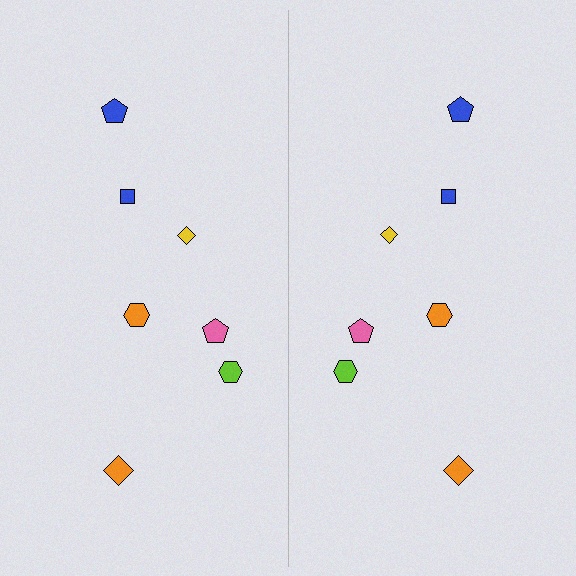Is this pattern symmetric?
Yes, this pattern has bilateral (reflection) symmetry.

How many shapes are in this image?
There are 14 shapes in this image.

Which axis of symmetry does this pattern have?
The pattern has a vertical axis of symmetry running through the center of the image.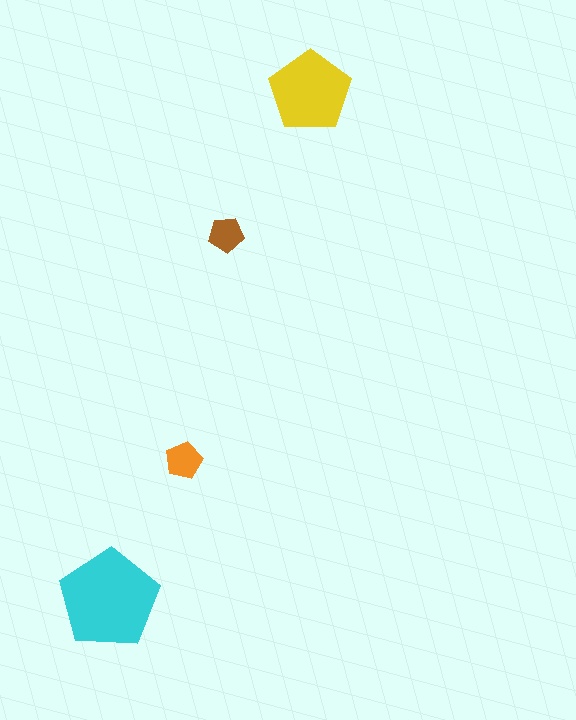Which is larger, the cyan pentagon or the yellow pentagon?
The cyan one.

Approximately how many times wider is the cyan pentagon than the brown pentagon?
About 3 times wider.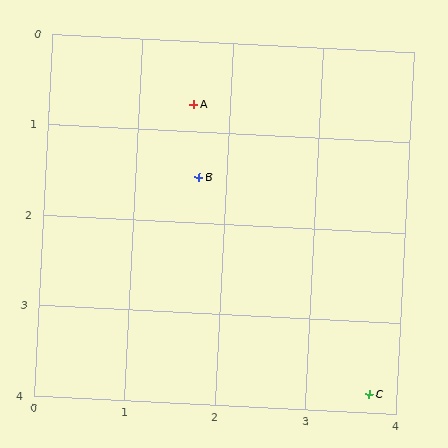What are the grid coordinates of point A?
Point A is at approximately (1.6, 0.7).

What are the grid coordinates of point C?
Point C is at approximately (3.7, 3.8).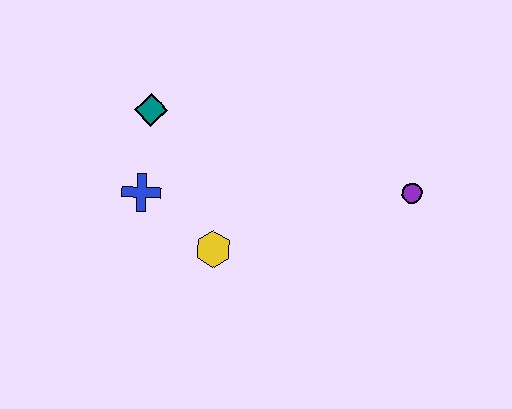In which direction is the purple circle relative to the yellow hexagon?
The purple circle is to the right of the yellow hexagon.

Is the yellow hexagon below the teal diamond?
Yes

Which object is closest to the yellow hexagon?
The blue cross is closest to the yellow hexagon.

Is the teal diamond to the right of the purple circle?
No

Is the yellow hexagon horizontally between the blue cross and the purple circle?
Yes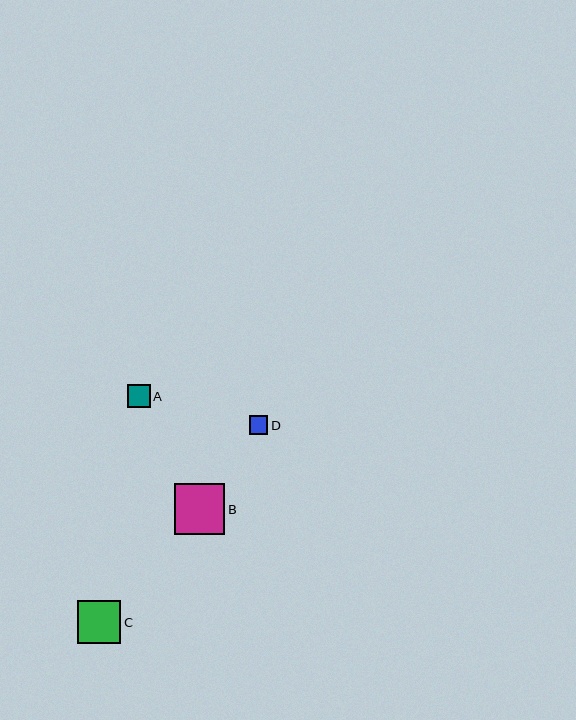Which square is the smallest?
Square D is the smallest with a size of approximately 19 pixels.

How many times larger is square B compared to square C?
Square B is approximately 1.2 times the size of square C.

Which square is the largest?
Square B is the largest with a size of approximately 51 pixels.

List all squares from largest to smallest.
From largest to smallest: B, C, A, D.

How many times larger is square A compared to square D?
Square A is approximately 1.2 times the size of square D.